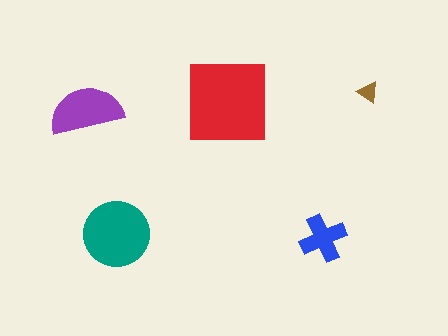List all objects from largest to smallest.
The red square, the teal circle, the purple semicircle, the blue cross, the brown triangle.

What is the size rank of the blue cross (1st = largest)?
4th.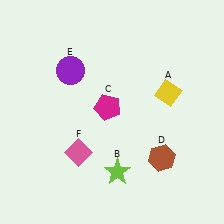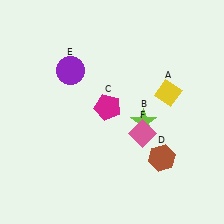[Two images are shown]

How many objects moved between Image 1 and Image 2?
2 objects moved between the two images.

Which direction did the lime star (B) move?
The lime star (B) moved up.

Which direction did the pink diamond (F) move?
The pink diamond (F) moved right.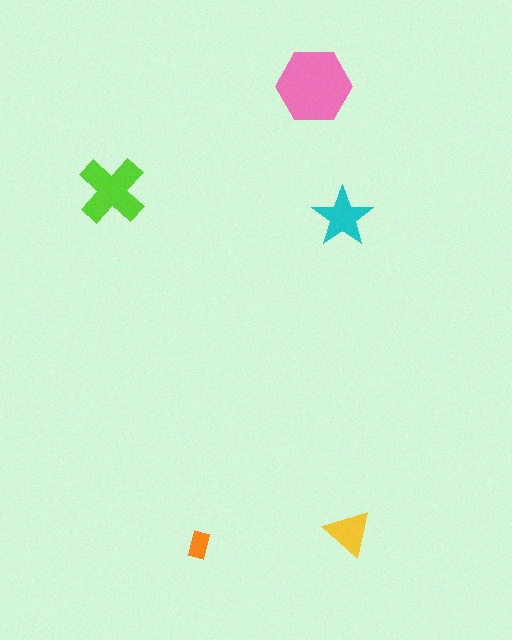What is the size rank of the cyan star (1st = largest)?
3rd.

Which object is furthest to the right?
The yellow triangle is rightmost.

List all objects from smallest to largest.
The orange rectangle, the yellow triangle, the cyan star, the lime cross, the pink hexagon.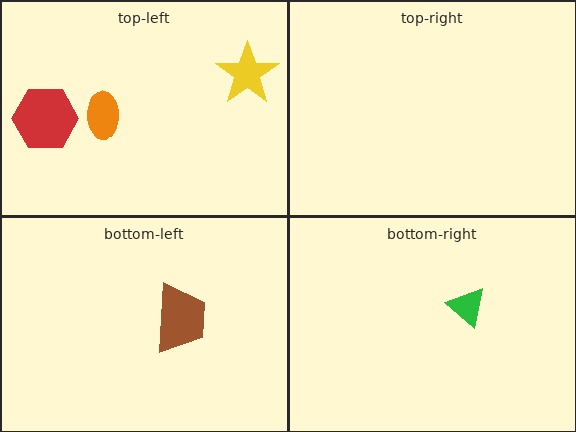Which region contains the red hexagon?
The top-left region.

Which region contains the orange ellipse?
The top-left region.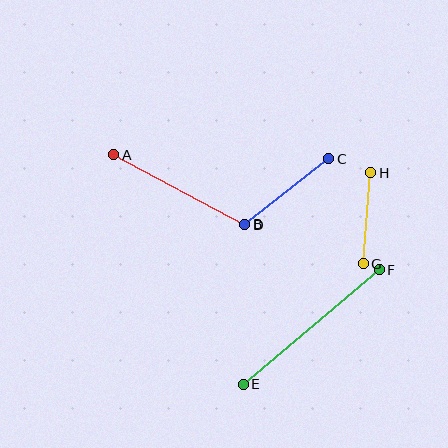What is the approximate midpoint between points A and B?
The midpoint is at approximately (179, 190) pixels.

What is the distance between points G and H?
The distance is approximately 91 pixels.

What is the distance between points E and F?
The distance is approximately 178 pixels.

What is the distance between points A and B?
The distance is approximately 149 pixels.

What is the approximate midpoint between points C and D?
The midpoint is at approximately (287, 192) pixels.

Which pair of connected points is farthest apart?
Points E and F are farthest apart.